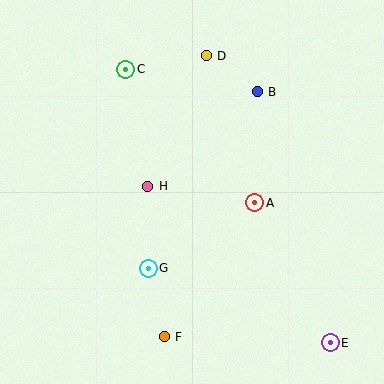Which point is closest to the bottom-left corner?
Point F is closest to the bottom-left corner.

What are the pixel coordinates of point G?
Point G is at (148, 268).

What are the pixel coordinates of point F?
Point F is at (164, 337).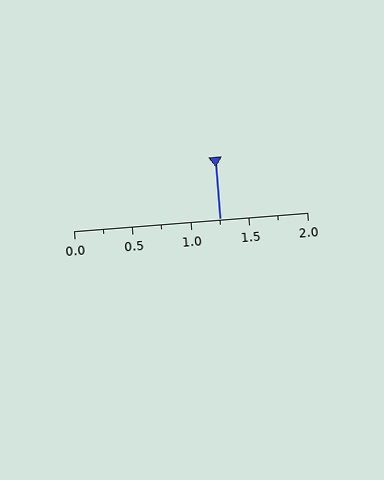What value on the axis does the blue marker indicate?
The marker indicates approximately 1.25.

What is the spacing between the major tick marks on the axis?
The major ticks are spaced 0.5 apart.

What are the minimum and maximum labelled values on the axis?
The axis runs from 0.0 to 2.0.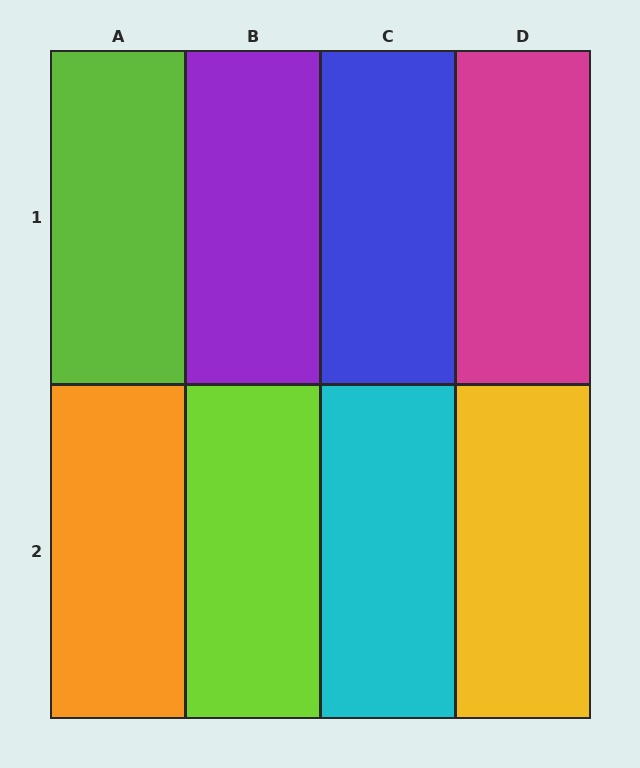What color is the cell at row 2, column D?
Yellow.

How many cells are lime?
2 cells are lime.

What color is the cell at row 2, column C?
Cyan.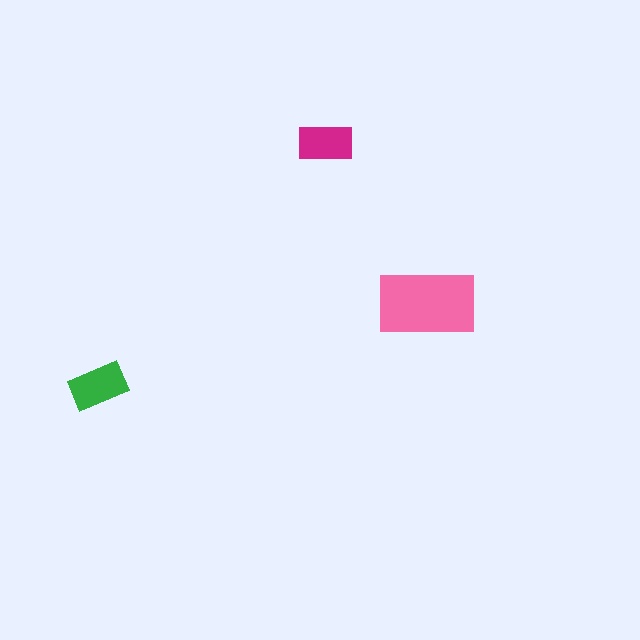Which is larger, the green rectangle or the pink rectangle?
The pink one.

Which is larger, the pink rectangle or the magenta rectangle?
The pink one.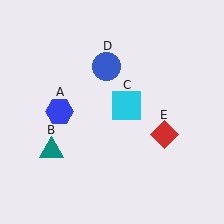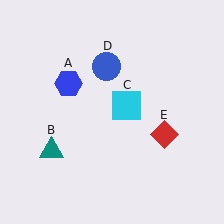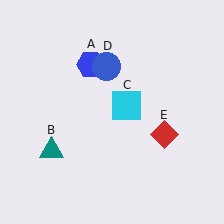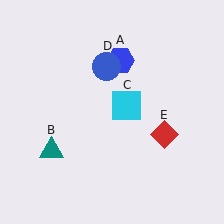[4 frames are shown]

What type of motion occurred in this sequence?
The blue hexagon (object A) rotated clockwise around the center of the scene.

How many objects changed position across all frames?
1 object changed position: blue hexagon (object A).